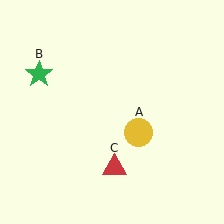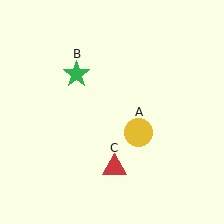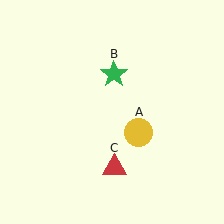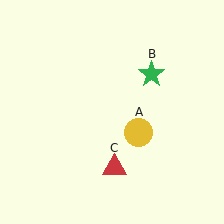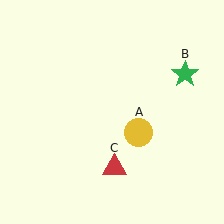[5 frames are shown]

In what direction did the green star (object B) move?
The green star (object B) moved right.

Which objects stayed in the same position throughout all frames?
Yellow circle (object A) and red triangle (object C) remained stationary.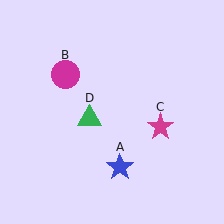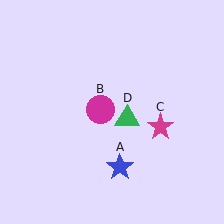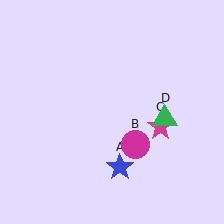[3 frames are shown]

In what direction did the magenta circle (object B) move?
The magenta circle (object B) moved down and to the right.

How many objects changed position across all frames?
2 objects changed position: magenta circle (object B), green triangle (object D).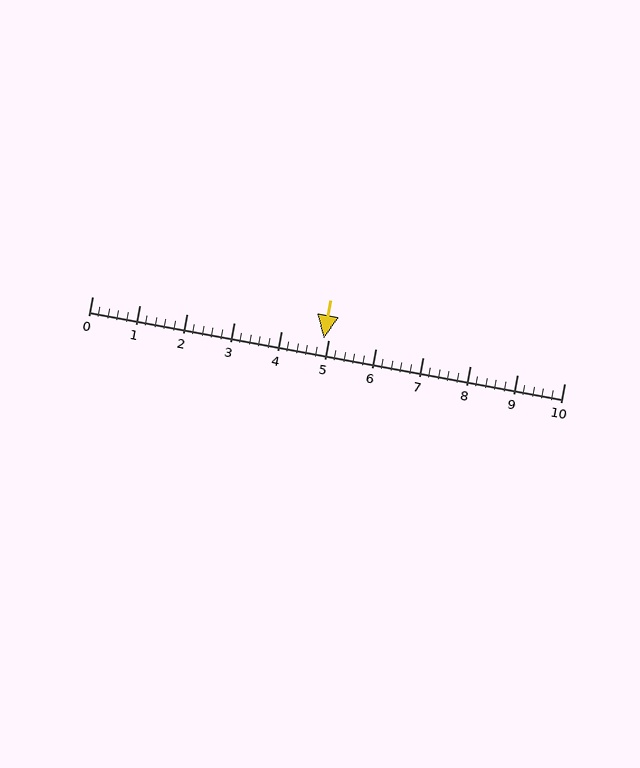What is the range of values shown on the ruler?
The ruler shows values from 0 to 10.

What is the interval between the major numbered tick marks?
The major tick marks are spaced 1 units apart.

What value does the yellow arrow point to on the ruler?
The yellow arrow points to approximately 4.9.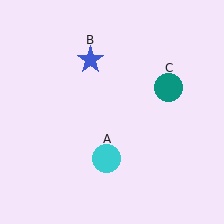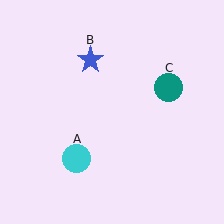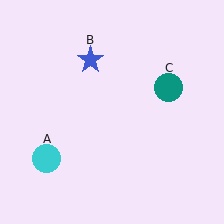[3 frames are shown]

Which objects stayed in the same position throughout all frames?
Blue star (object B) and teal circle (object C) remained stationary.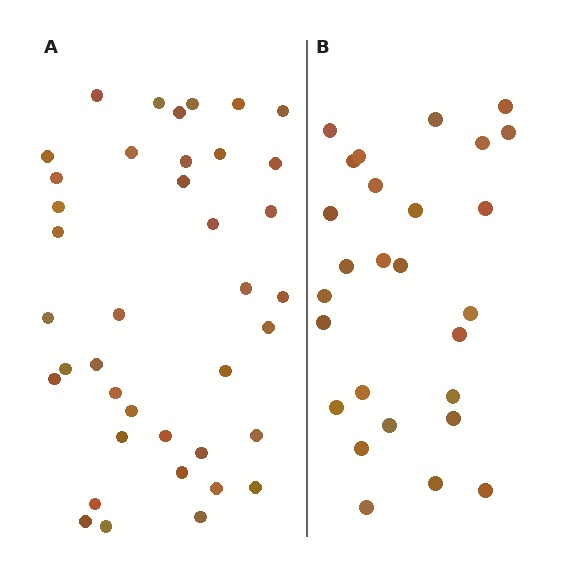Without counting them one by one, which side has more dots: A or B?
Region A (the left region) has more dots.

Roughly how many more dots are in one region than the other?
Region A has roughly 12 or so more dots than region B.